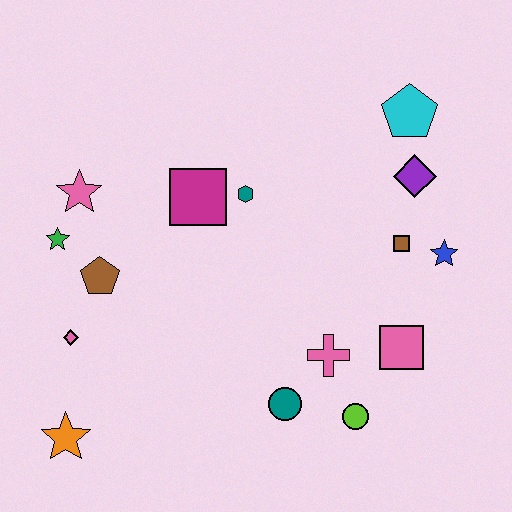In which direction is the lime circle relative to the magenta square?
The lime circle is below the magenta square.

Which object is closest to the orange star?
The pink diamond is closest to the orange star.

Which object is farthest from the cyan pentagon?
The orange star is farthest from the cyan pentagon.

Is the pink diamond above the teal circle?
Yes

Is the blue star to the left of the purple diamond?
No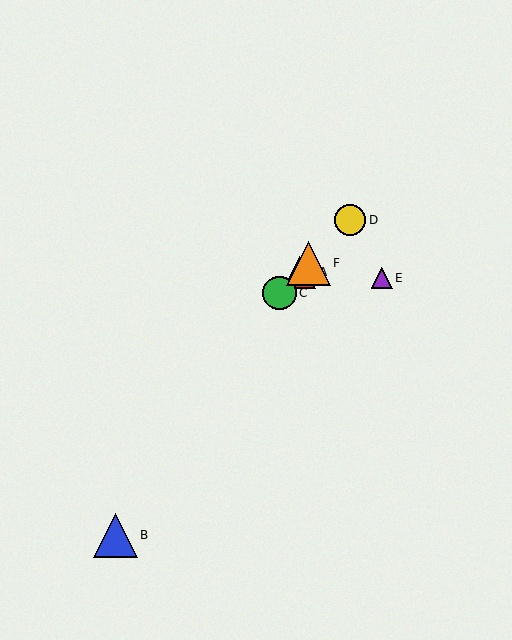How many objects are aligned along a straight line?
4 objects (A, C, D, F) are aligned along a straight line.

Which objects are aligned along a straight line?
Objects A, C, D, F are aligned along a straight line.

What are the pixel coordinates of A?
Object A is at (299, 272).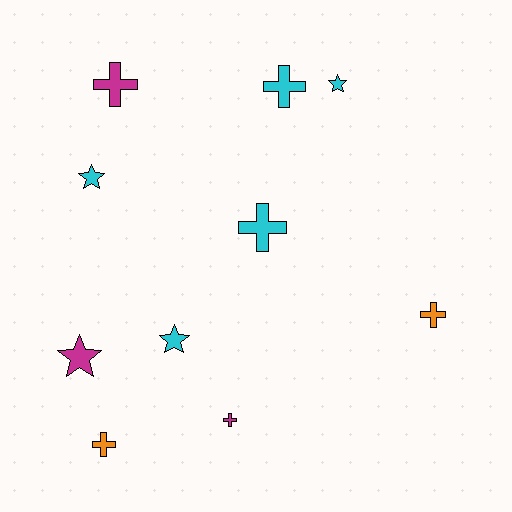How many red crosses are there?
There are no red crosses.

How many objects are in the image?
There are 10 objects.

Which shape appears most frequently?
Cross, with 6 objects.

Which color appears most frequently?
Cyan, with 5 objects.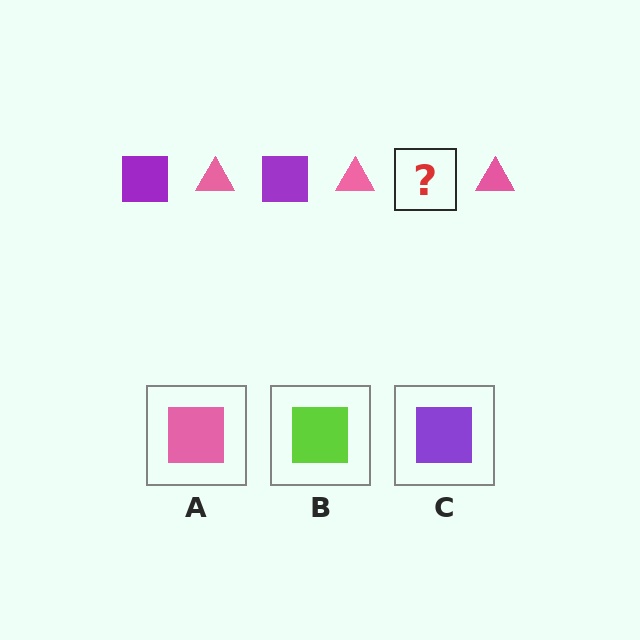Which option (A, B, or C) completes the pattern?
C.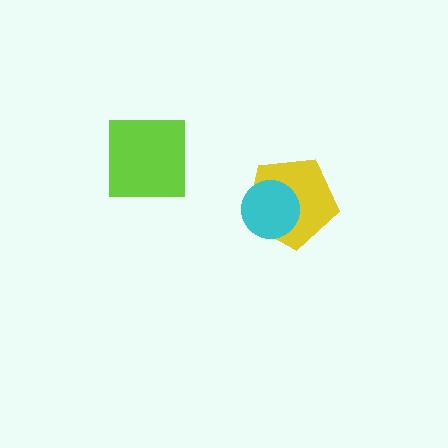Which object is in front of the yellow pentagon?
The cyan circle is in front of the yellow pentagon.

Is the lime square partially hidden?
No, no other shape covers it.